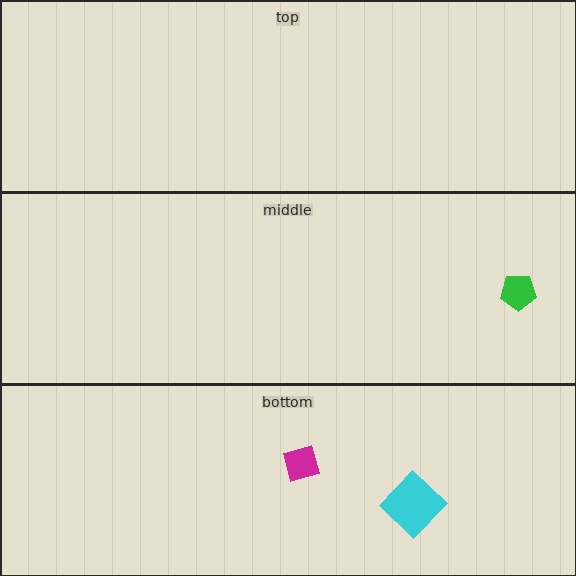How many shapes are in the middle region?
1.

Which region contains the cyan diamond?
The bottom region.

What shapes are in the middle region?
The green pentagon.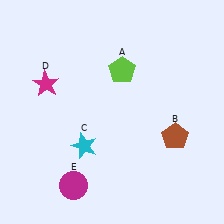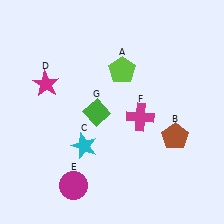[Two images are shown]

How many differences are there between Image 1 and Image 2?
There are 2 differences between the two images.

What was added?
A magenta cross (F), a green diamond (G) were added in Image 2.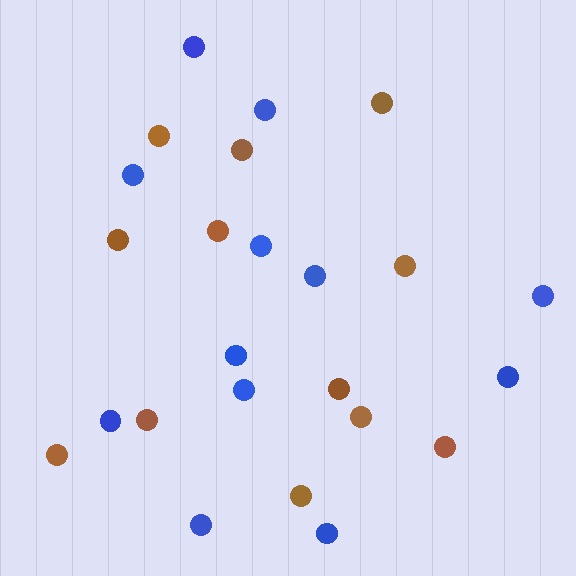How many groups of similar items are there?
There are 2 groups: one group of blue circles (12) and one group of brown circles (12).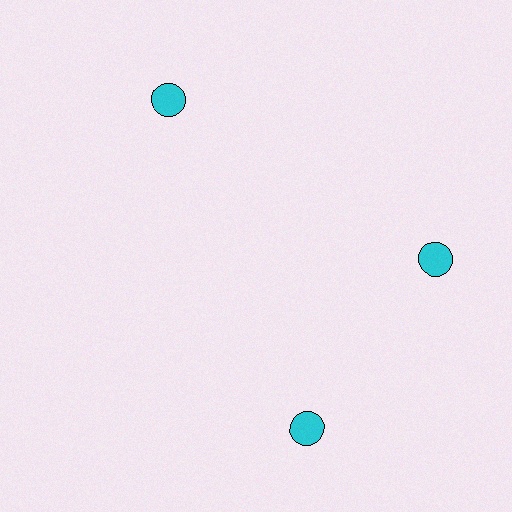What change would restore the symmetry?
The symmetry would be restored by rotating it back into even spacing with its neighbors so that all 3 circles sit at equal angles and equal distance from the center.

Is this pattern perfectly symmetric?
No. The 3 cyan circles are arranged in a ring, but one element near the 7 o'clock position is rotated out of alignment along the ring, breaking the 3-fold rotational symmetry.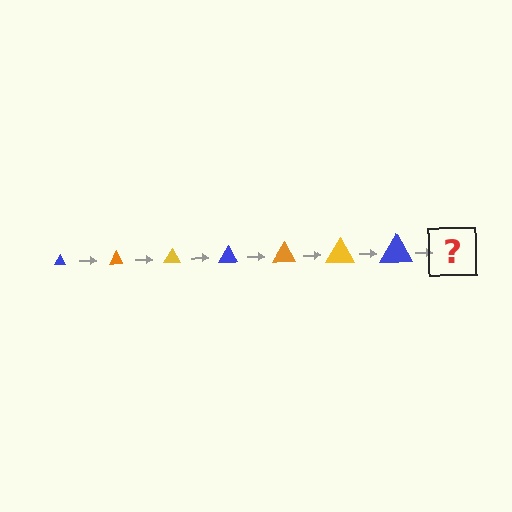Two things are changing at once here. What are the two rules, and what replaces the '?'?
The two rules are that the triangle grows larger each step and the color cycles through blue, orange, and yellow. The '?' should be an orange triangle, larger than the previous one.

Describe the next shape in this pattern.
It should be an orange triangle, larger than the previous one.